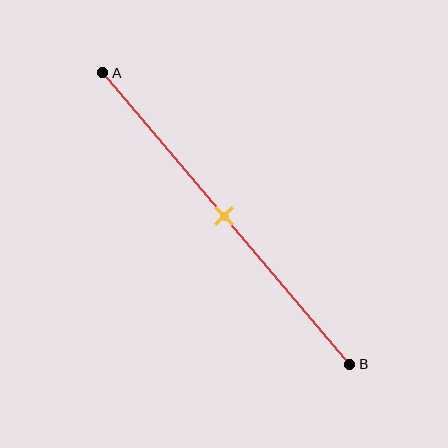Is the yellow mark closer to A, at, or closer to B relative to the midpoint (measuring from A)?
The yellow mark is approximately at the midpoint of segment AB.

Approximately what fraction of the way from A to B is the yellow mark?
The yellow mark is approximately 50% of the way from A to B.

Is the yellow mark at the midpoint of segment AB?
Yes, the mark is approximately at the midpoint.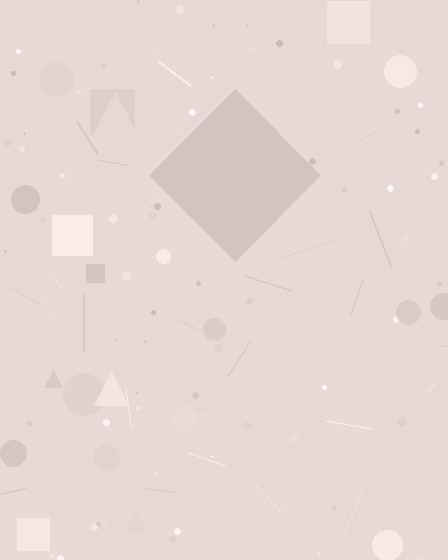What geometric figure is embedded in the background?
A diamond is embedded in the background.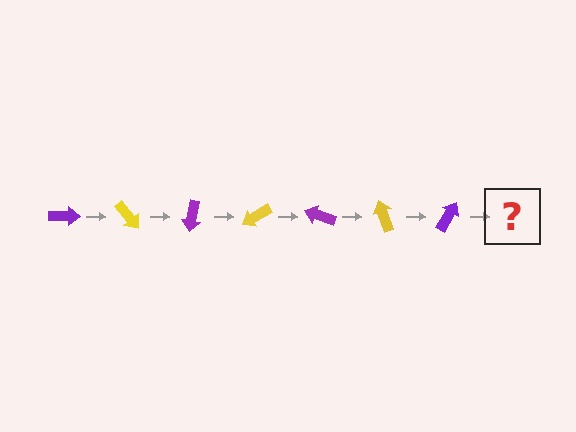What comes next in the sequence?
The next element should be a yellow arrow, rotated 350 degrees from the start.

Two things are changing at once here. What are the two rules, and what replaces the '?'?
The two rules are that it rotates 50 degrees each step and the color cycles through purple and yellow. The '?' should be a yellow arrow, rotated 350 degrees from the start.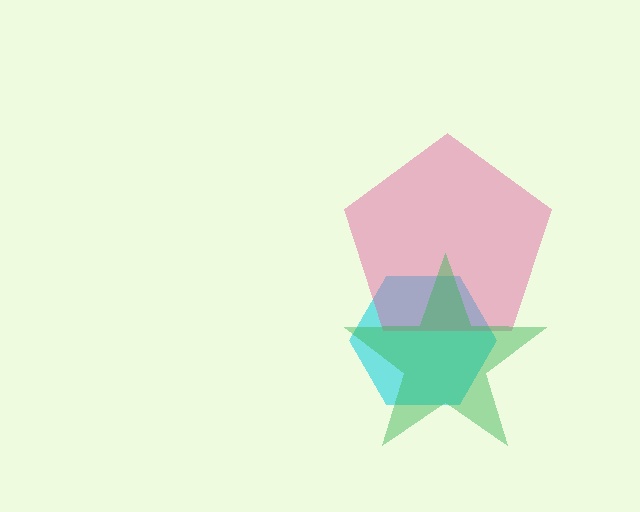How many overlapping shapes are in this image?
There are 3 overlapping shapes in the image.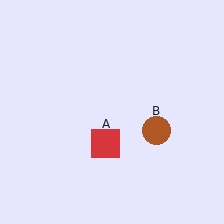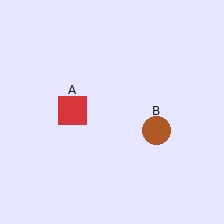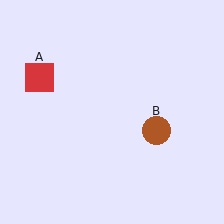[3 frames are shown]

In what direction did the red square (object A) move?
The red square (object A) moved up and to the left.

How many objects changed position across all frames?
1 object changed position: red square (object A).